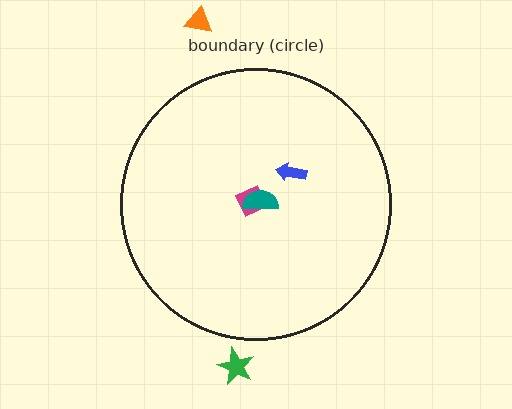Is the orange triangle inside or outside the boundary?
Outside.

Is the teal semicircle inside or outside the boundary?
Inside.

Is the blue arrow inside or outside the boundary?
Inside.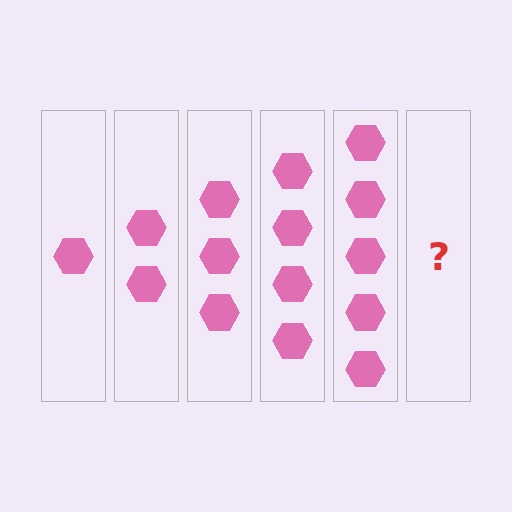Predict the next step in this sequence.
The next step is 6 hexagons.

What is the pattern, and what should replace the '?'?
The pattern is that each step adds one more hexagon. The '?' should be 6 hexagons.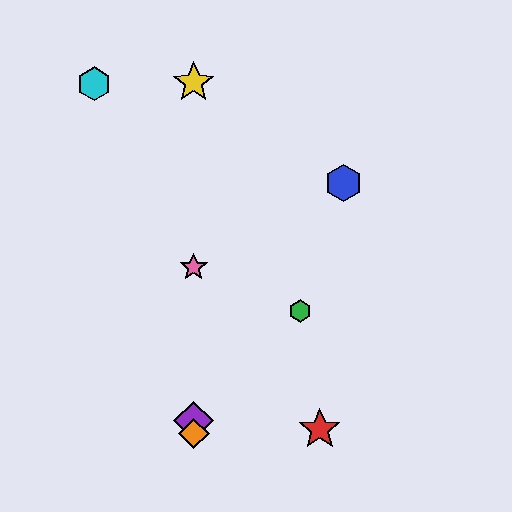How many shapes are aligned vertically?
4 shapes (the yellow star, the purple diamond, the orange diamond, the pink star) are aligned vertically.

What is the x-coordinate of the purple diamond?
The purple diamond is at x≈194.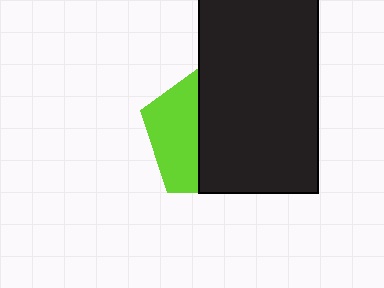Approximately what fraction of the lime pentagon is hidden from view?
Roughly 63% of the lime pentagon is hidden behind the black rectangle.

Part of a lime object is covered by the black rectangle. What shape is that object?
It is a pentagon.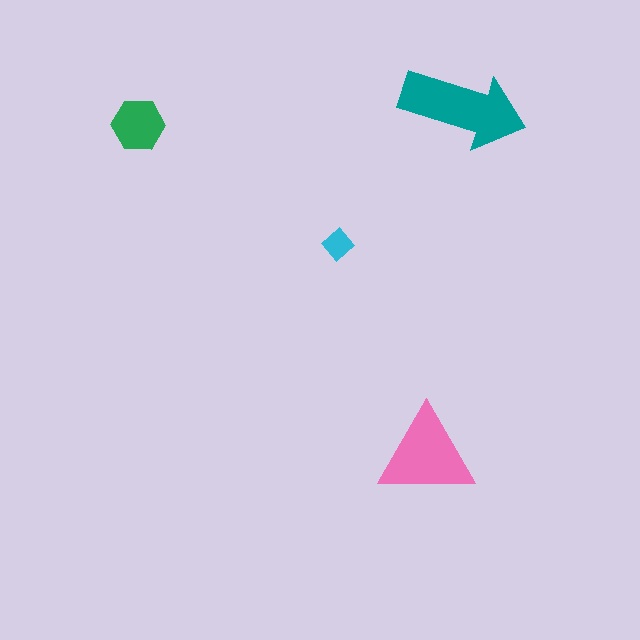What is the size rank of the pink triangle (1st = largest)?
2nd.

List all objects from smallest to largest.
The cyan diamond, the green hexagon, the pink triangle, the teal arrow.